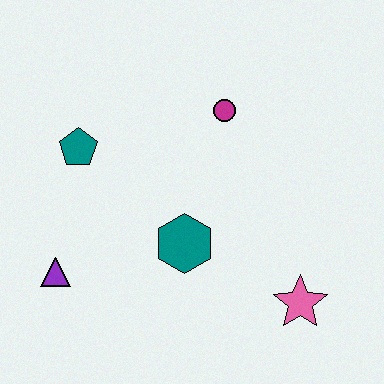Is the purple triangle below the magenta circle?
Yes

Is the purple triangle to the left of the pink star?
Yes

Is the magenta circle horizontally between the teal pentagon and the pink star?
Yes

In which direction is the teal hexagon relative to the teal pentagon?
The teal hexagon is to the right of the teal pentagon.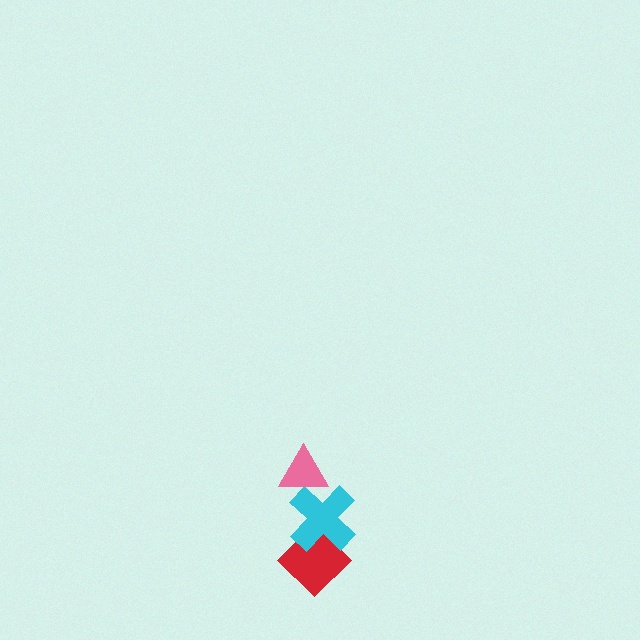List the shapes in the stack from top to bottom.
From top to bottom: the pink triangle, the cyan cross, the red diamond.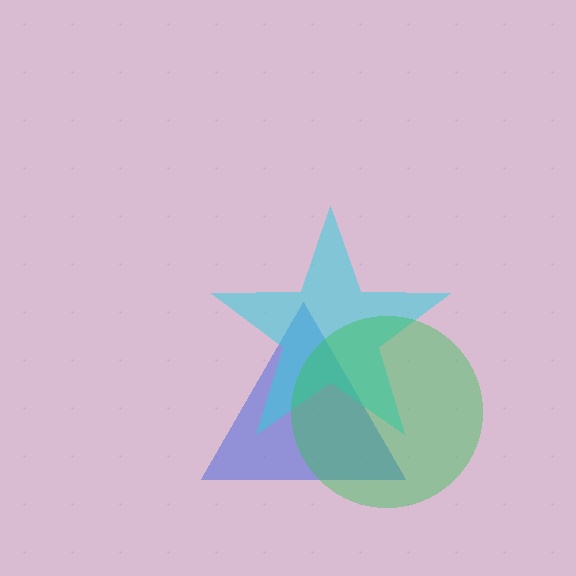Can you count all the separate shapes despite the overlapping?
Yes, there are 3 separate shapes.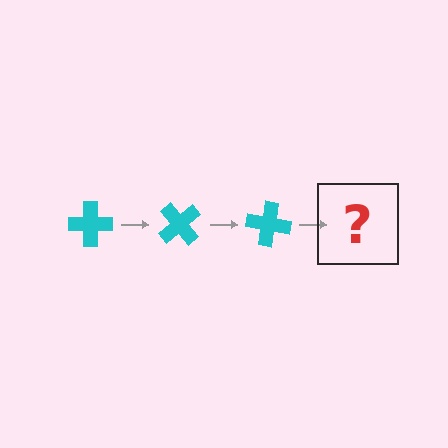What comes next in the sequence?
The next element should be a cyan cross rotated 150 degrees.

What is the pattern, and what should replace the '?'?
The pattern is that the cross rotates 50 degrees each step. The '?' should be a cyan cross rotated 150 degrees.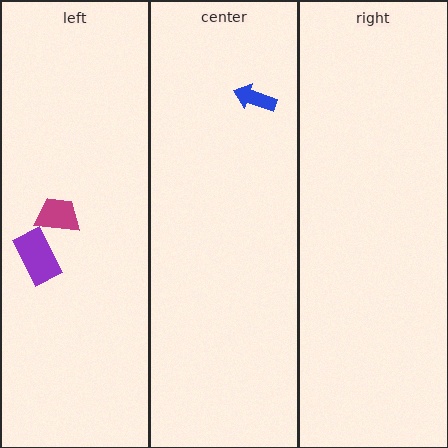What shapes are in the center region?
The blue arrow.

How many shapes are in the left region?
2.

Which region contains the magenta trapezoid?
The left region.